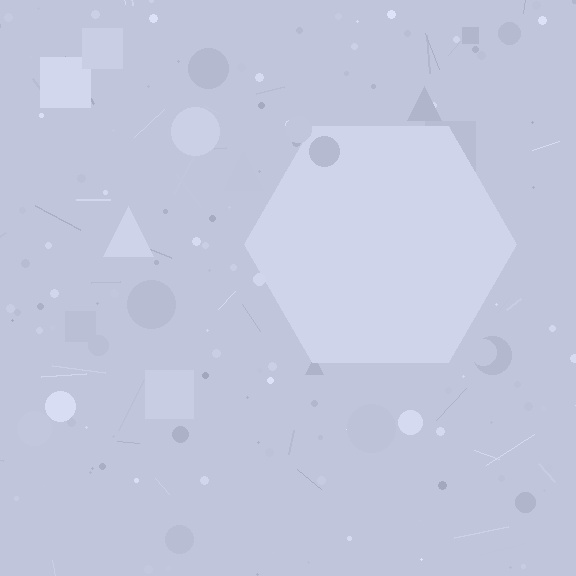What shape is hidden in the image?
A hexagon is hidden in the image.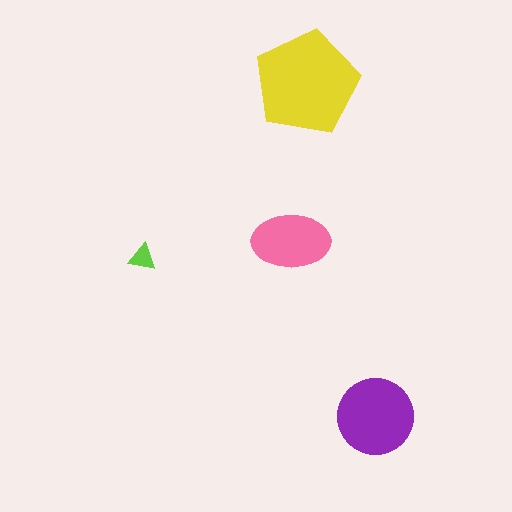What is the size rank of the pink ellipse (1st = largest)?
3rd.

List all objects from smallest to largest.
The lime triangle, the pink ellipse, the purple circle, the yellow pentagon.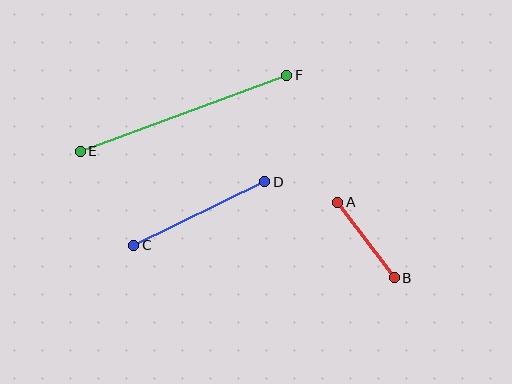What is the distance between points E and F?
The distance is approximately 220 pixels.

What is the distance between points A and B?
The distance is approximately 94 pixels.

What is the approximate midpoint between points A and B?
The midpoint is at approximately (366, 240) pixels.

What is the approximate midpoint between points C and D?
The midpoint is at approximately (199, 213) pixels.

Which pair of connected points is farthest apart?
Points E and F are farthest apart.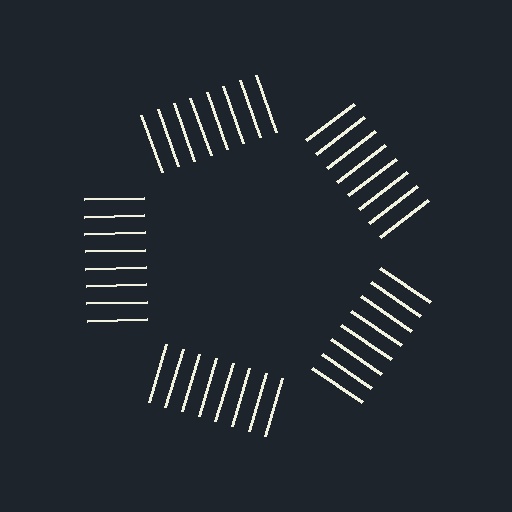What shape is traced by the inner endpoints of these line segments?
An illusory pentagon — the line segments terminate on its edges but no continuous stroke is drawn.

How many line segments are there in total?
40 — 8 along each of the 5 edges.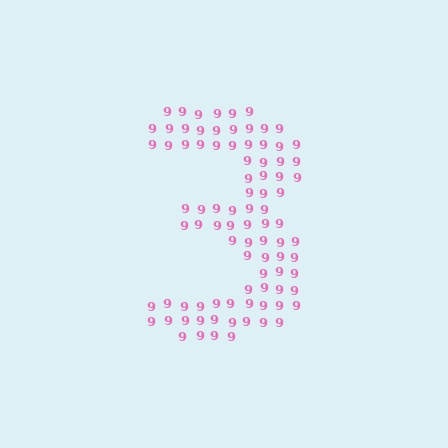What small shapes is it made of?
It is made of small digit 9's.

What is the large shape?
The large shape is the digit 3.